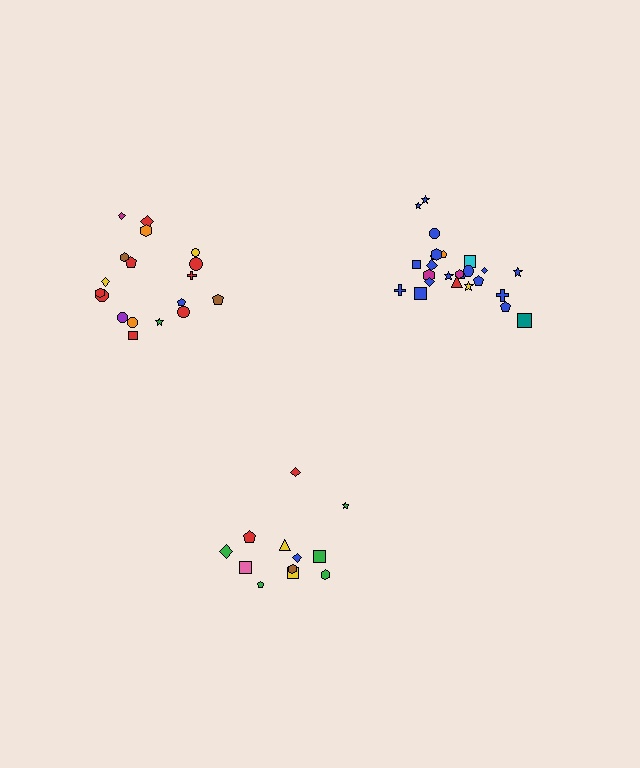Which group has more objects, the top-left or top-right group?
The top-right group.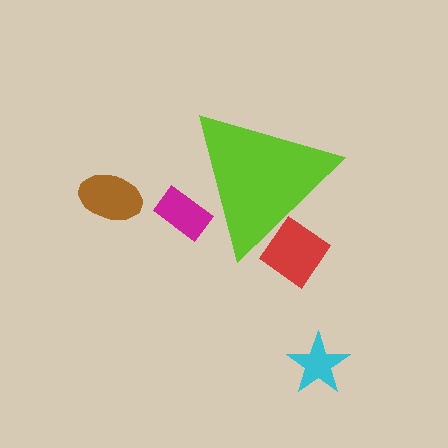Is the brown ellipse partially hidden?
No, the brown ellipse is fully visible.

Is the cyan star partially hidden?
No, the cyan star is fully visible.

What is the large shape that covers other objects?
A lime triangle.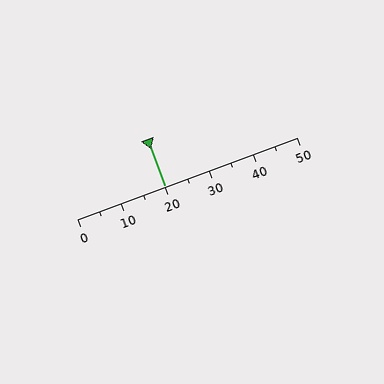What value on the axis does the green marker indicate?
The marker indicates approximately 20.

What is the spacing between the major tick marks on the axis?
The major ticks are spaced 10 apart.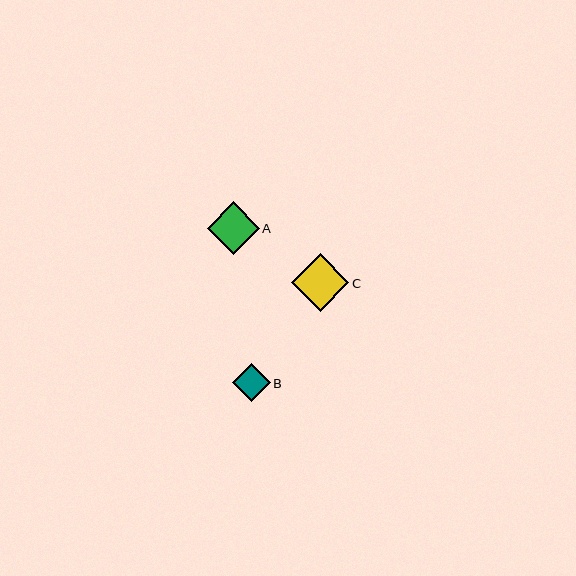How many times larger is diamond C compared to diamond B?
Diamond C is approximately 1.5 times the size of diamond B.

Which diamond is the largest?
Diamond C is the largest with a size of approximately 58 pixels.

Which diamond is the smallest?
Diamond B is the smallest with a size of approximately 38 pixels.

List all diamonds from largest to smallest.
From largest to smallest: C, A, B.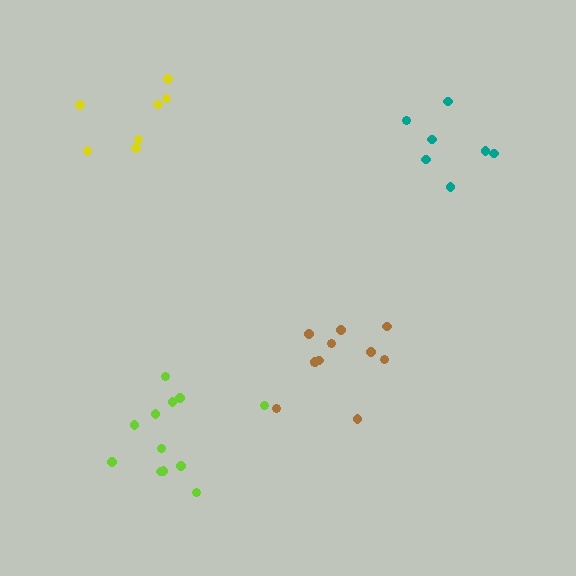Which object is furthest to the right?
The teal cluster is rightmost.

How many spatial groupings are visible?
There are 4 spatial groupings.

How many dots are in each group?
Group 1: 11 dots, Group 2: 7 dots, Group 3: 12 dots, Group 4: 7 dots (37 total).